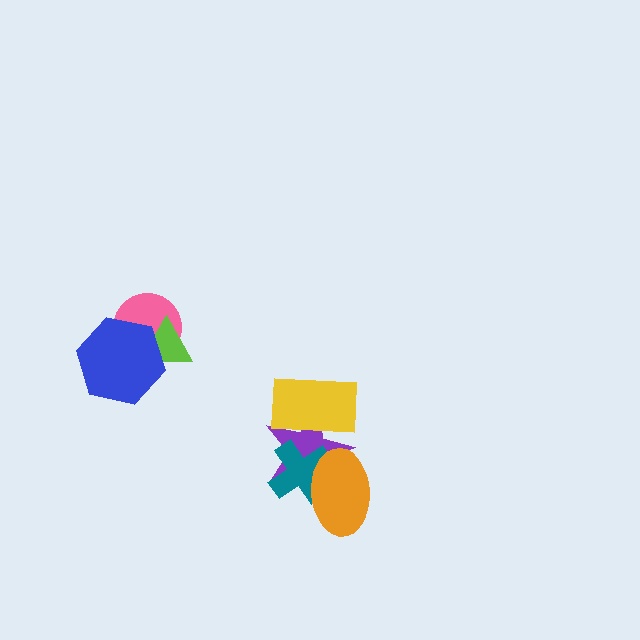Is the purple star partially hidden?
Yes, it is partially covered by another shape.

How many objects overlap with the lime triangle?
2 objects overlap with the lime triangle.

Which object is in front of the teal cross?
The orange ellipse is in front of the teal cross.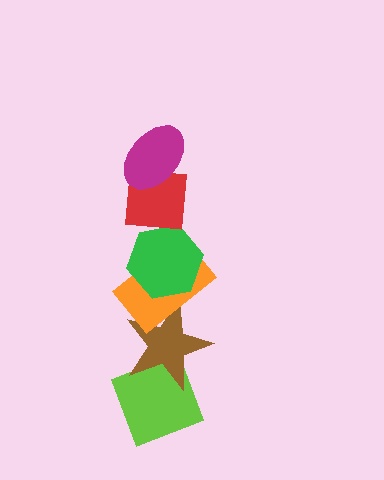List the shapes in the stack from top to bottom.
From top to bottom: the magenta ellipse, the red square, the green hexagon, the orange rectangle, the brown star, the lime diamond.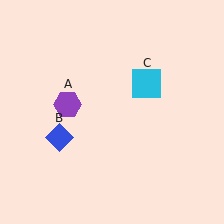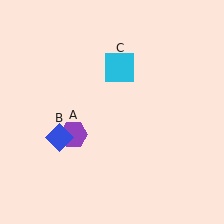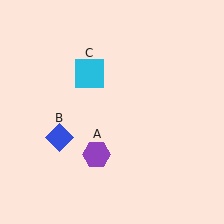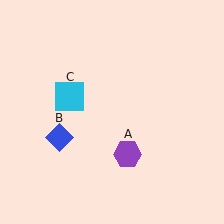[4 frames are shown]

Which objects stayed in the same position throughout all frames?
Blue diamond (object B) remained stationary.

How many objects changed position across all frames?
2 objects changed position: purple hexagon (object A), cyan square (object C).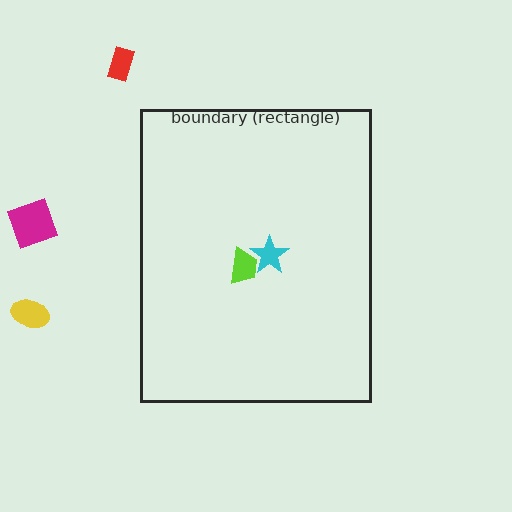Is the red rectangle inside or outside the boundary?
Outside.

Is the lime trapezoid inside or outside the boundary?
Inside.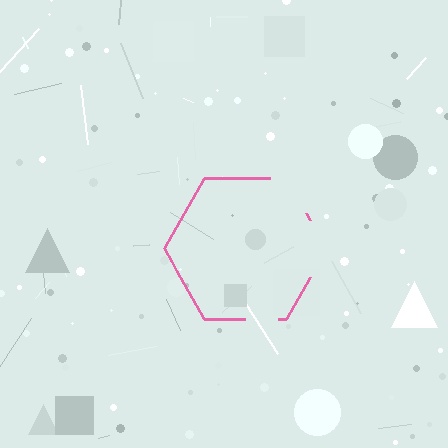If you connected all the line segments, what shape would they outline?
They would outline a hexagon.